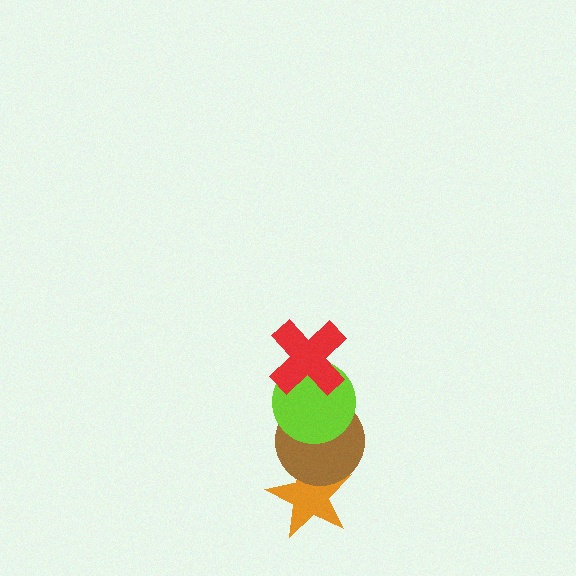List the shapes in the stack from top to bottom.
From top to bottom: the red cross, the lime circle, the brown circle, the orange star.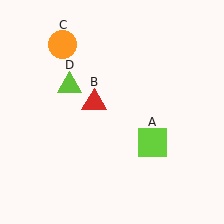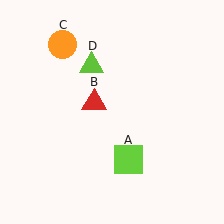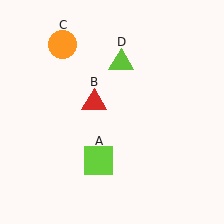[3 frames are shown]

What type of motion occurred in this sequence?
The lime square (object A), lime triangle (object D) rotated clockwise around the center of the scene.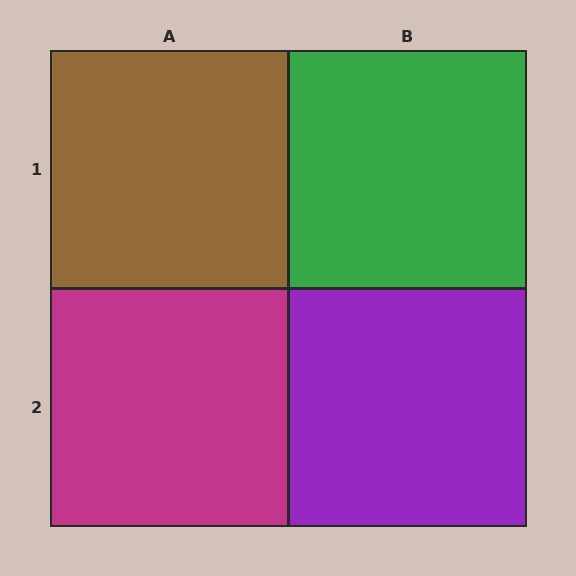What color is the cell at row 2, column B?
Purple.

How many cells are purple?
1 cell is purple.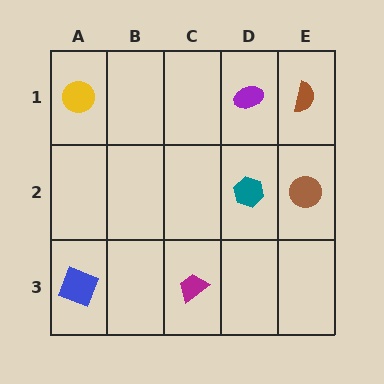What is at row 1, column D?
A purple ellipse.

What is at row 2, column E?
A brown circle.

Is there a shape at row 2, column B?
No, that cell is empty.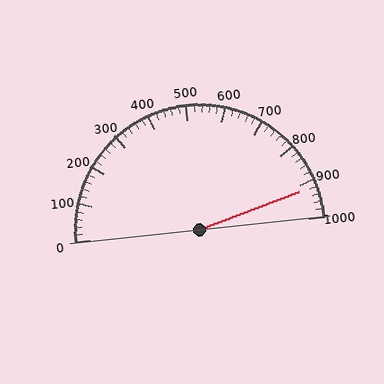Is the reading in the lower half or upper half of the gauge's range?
The reading is in the upper half of the range (0 to 1000).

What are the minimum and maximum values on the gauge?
The gauge ranges from 0 to 1000.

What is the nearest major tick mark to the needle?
The nearest major tick mark is 900.